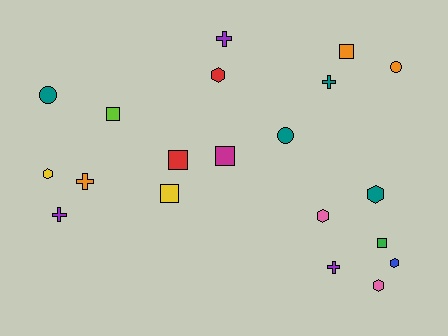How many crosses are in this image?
There are 5 crosses.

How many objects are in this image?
There are 20 objects.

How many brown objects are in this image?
There are no brown objects.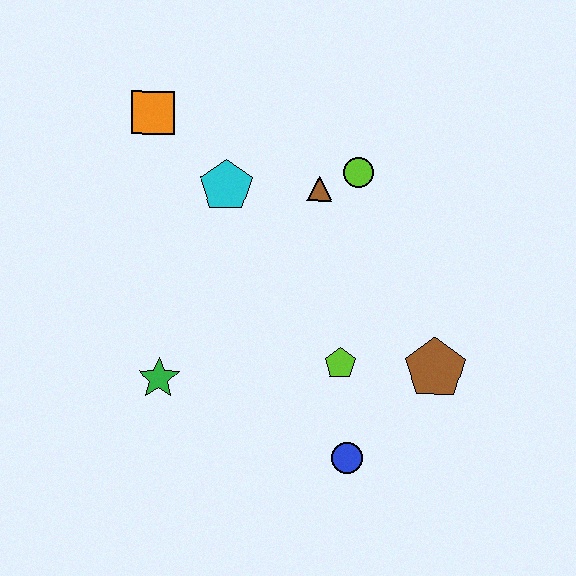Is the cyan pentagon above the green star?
Yes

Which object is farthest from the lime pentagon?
The orange square is farthest from the lime pentagon.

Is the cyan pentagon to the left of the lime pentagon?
Yes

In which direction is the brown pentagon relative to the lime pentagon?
The brown pentagon is to the right of the lime pentagon.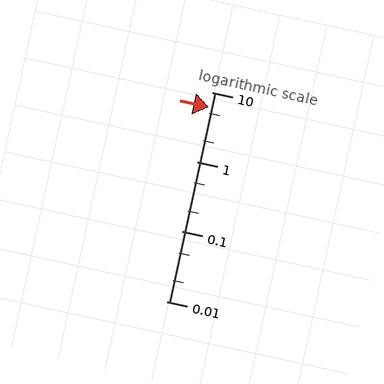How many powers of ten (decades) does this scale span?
The scale spans 3 decades, from 0.01 to 10.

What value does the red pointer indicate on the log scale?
The pointer indicates approximately 6.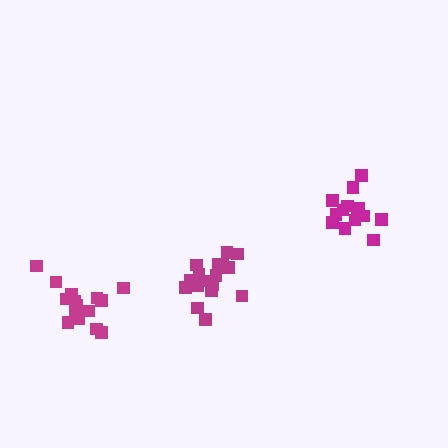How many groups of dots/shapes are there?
There are 3 groups.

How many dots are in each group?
Group 1: 16 dots, Group 2: 18 dots, Group 3: 14 dots (48 total).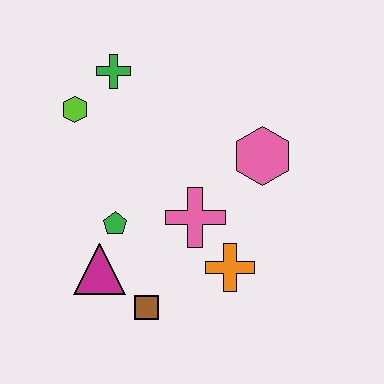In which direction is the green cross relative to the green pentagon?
The green cross is above the green pentagon.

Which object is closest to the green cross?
The lime hexagon is closest to the green cross.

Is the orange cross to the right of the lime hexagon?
Yes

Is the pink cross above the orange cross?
Yes